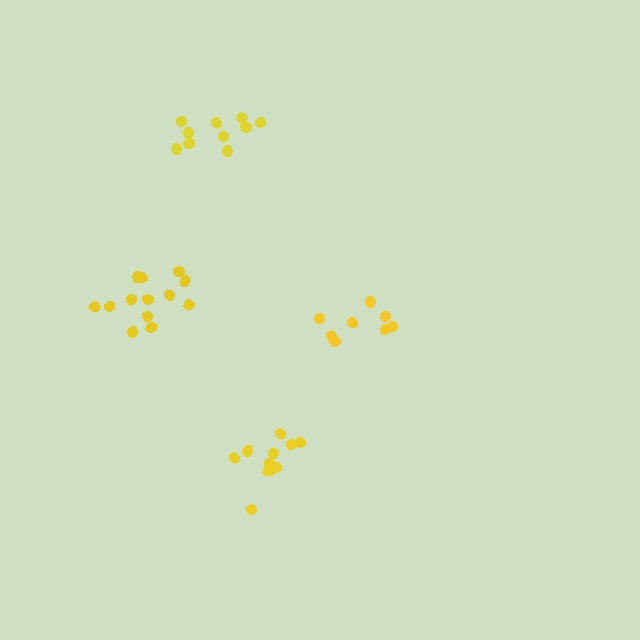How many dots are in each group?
Group 1: 8 dots, Group 2: 13 dots, Group 3: 10 dots, Group 4: 12 dots (43 total).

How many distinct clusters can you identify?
There are 4 distinct clusters.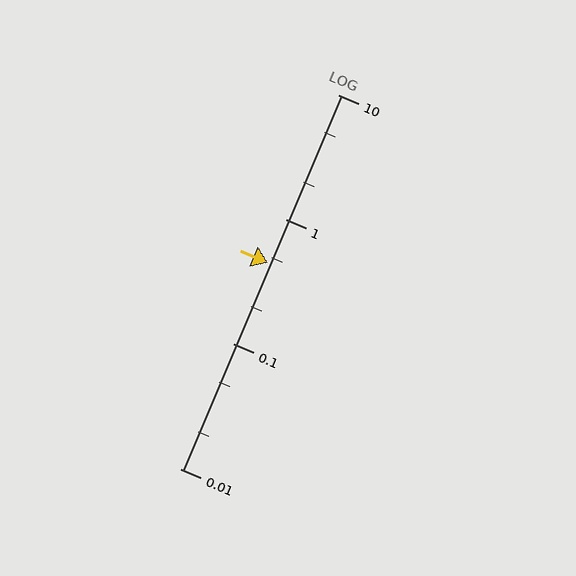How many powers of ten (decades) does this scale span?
The scale spans 3 decades, from 0.01 to 10.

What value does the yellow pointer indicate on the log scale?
The pointer indicates approximately 0.45.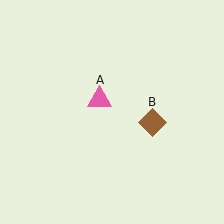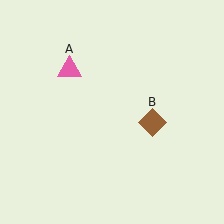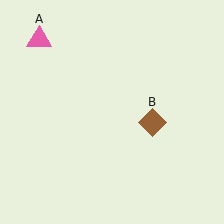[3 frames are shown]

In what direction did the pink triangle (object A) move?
The pink triangle (object A) moved up and to the left.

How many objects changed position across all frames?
1 object changed position: pink triangle (object A).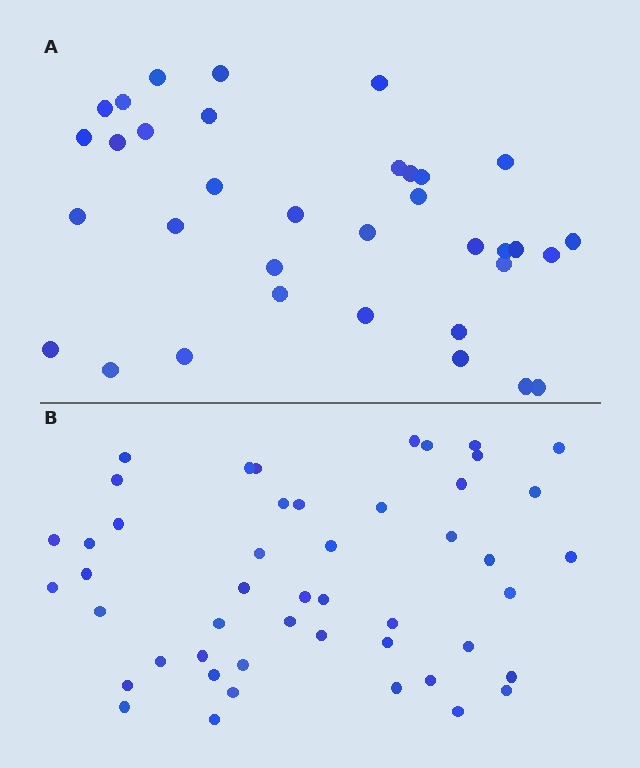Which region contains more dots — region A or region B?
Region B (the bottom region) has more dots.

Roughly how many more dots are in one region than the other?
Region B has approximately 15 more dots than region A.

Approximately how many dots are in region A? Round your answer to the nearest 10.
About 40 dots. (The exact count is 35, which rounds to 40.)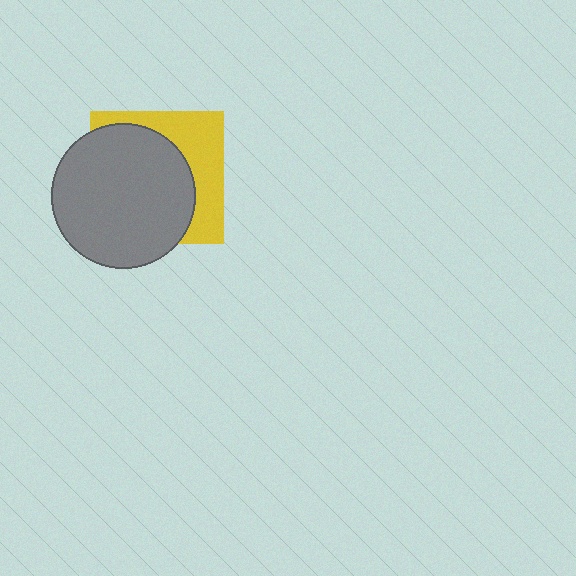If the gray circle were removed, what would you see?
You would see the complete yellow square.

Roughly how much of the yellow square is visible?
A small part of it is visible (roughly 36%).